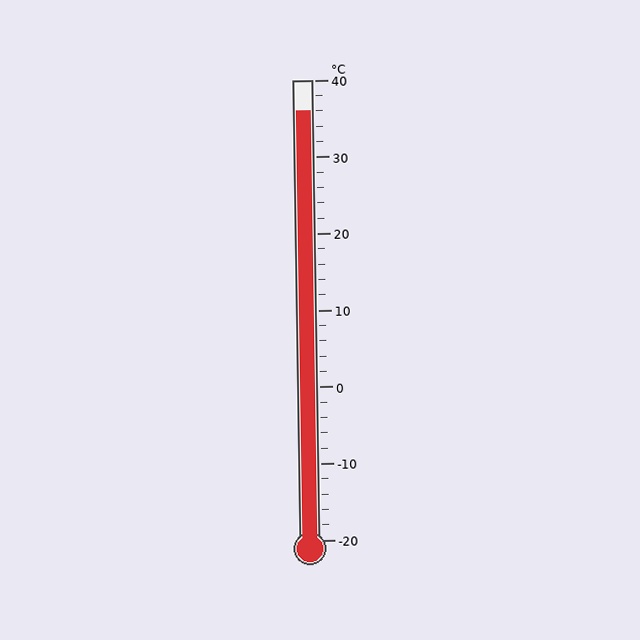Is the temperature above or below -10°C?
The temperature is above -10°C.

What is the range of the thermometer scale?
The thermometer scale ranges from -20°C to 40°C.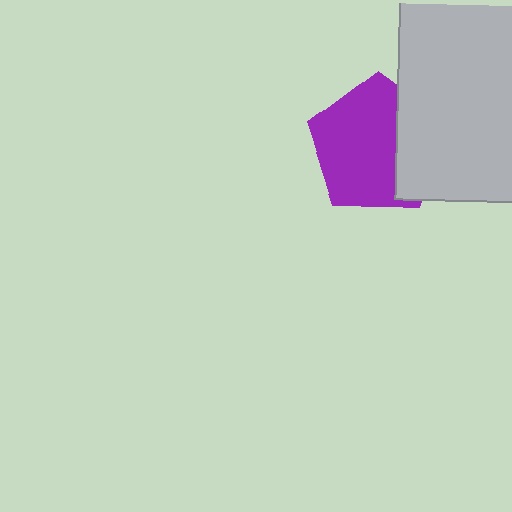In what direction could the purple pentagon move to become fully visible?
The purple pentagon could move left. That would shift it out from behind the light gray rectangle entirely.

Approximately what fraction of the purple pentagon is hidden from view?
Roughly 31% of the purple pentagon is hidden behind the light gray rectangle.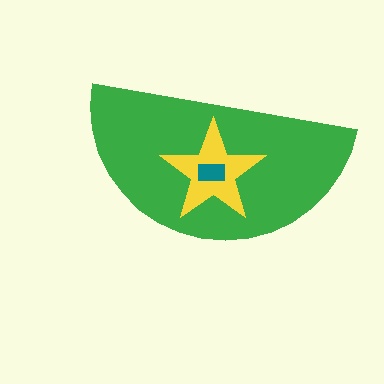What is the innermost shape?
The teal rectangle.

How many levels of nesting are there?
3.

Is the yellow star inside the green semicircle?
Yes.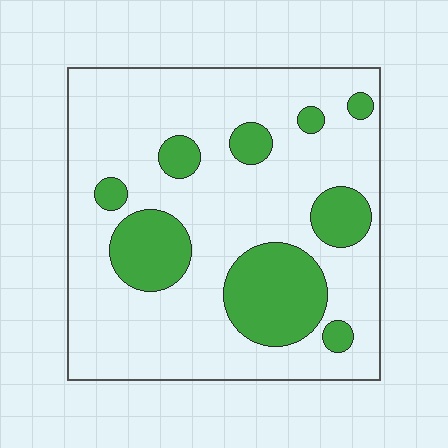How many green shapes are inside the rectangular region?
9.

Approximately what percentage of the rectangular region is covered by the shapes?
Approximately 25%.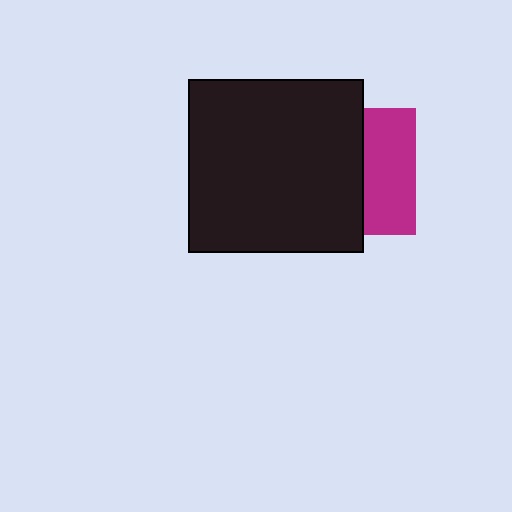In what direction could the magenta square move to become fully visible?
The magenta square could move right. That would shift it out from behind the black rectangle entirely.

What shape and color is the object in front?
The object in front is a black rectangle.